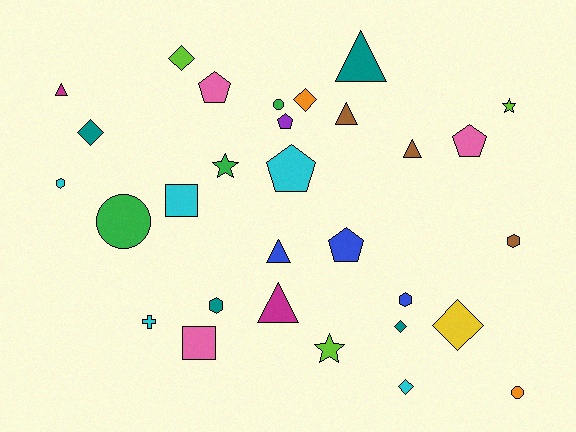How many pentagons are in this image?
There are 5 pentagons.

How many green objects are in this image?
There are 3 green objects.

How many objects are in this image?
There are 30 objects.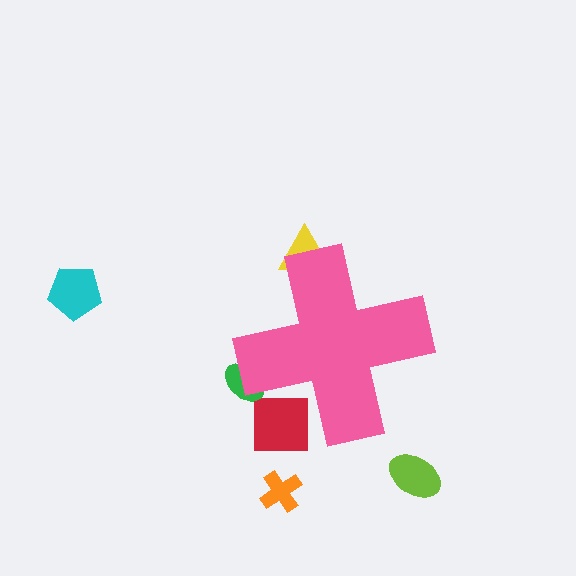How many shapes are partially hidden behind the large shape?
3 shapes are partially hidden.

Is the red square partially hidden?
Yes, the red square is partially hidden behind the pink cross.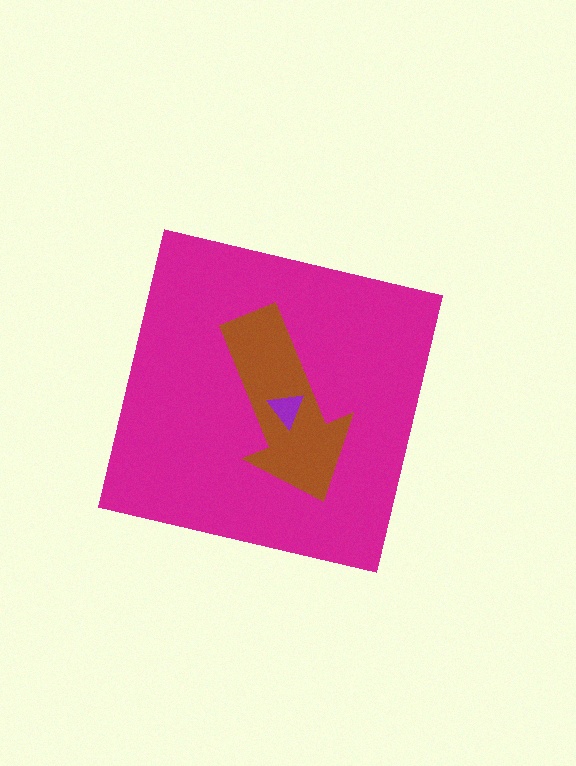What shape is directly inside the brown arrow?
The purple triangle.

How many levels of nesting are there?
3.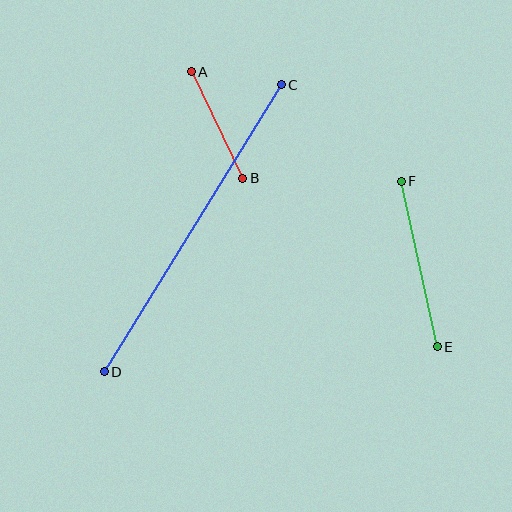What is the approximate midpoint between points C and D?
The midpoint is at approximately (193, 228) pixels.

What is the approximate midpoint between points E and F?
The midpoint is at approximately (419, 264) pixels.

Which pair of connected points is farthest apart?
Points C and D are farthest apart.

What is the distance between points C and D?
The distance is approximately 337 pixels.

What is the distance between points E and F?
The distance is approximately 169 pixels.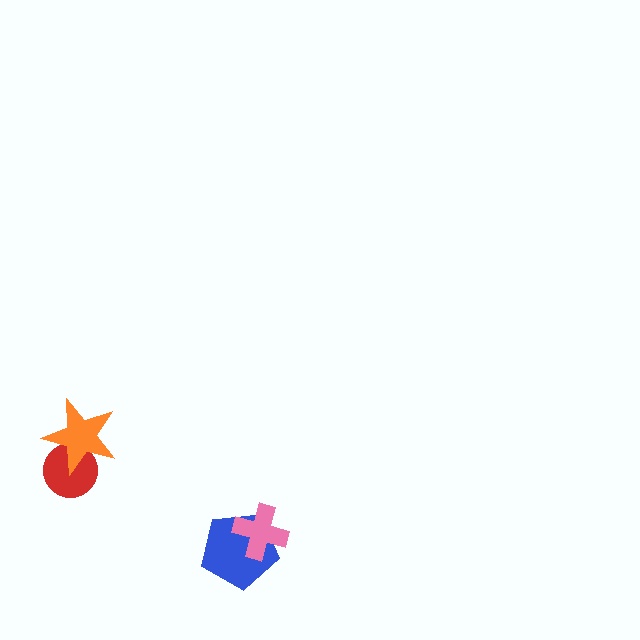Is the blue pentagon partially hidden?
Yes, it is partially covered by another shape.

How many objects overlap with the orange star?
1 object overlaps with the orange star.